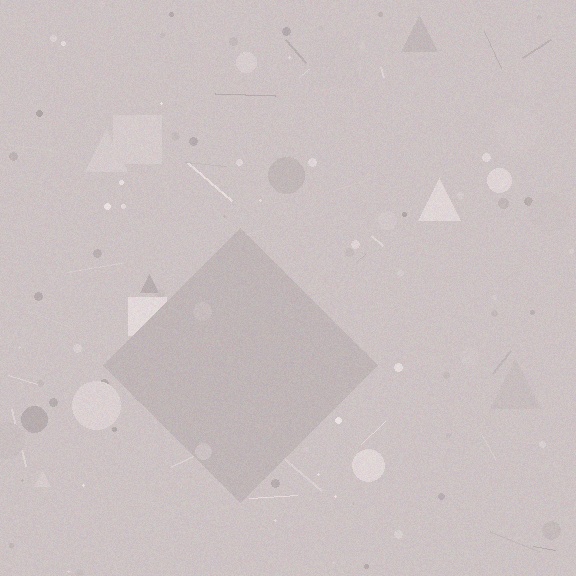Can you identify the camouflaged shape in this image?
The camouflaged shape is a diamond.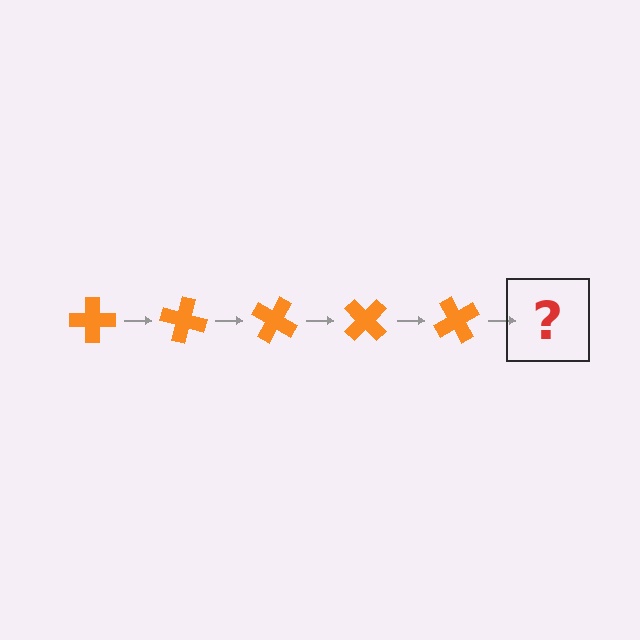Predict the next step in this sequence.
The next step is an orange cross rotated 75 degrees.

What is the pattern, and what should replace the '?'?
The pattern is that the cross rotates 15 degrees each step. The '?' should be an orange cross rotated 75 degrees.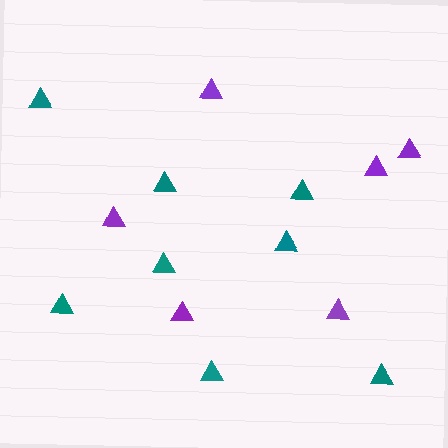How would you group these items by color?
There are 2 groups: one group of teal triangles (8) and one group of purple triangles (6).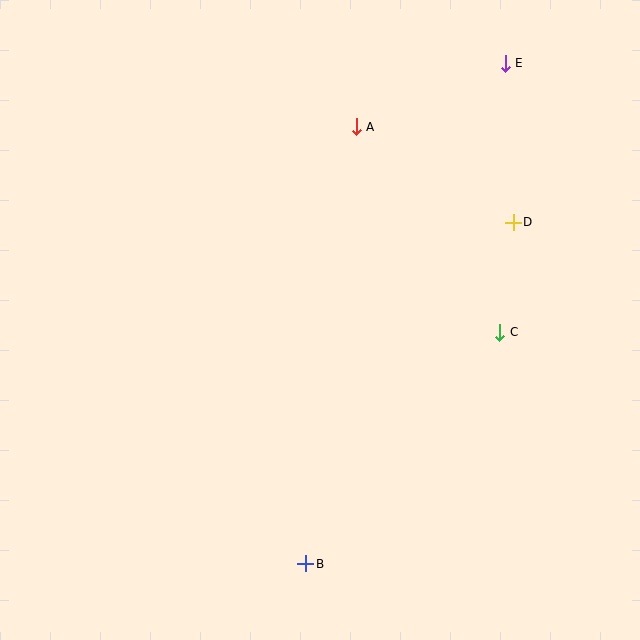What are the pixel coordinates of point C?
Point C is at (500, 332).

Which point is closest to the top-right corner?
Point E is closest to the top-right corner.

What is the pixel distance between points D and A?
The distance between D and A is 184 pixels.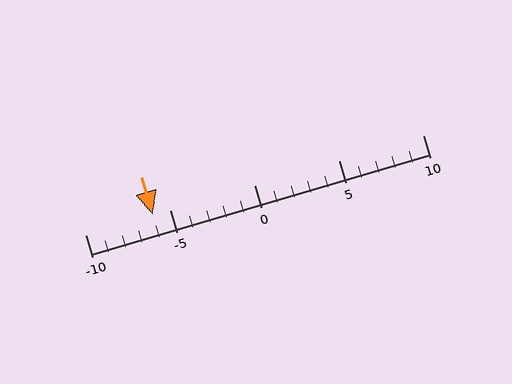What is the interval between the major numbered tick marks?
The major tick marks are spaced 5 units apart.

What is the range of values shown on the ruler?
The ruler shows values from -10 to 10.